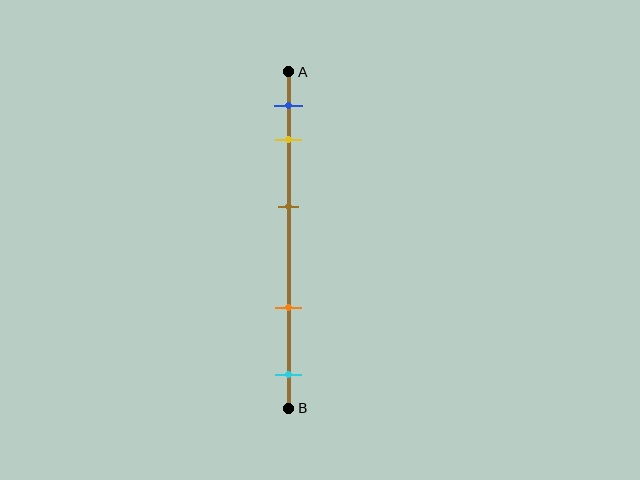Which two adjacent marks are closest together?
The blue and yellow marks are the closest adjacent pair.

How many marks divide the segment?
There are 5 marks dividing the segment.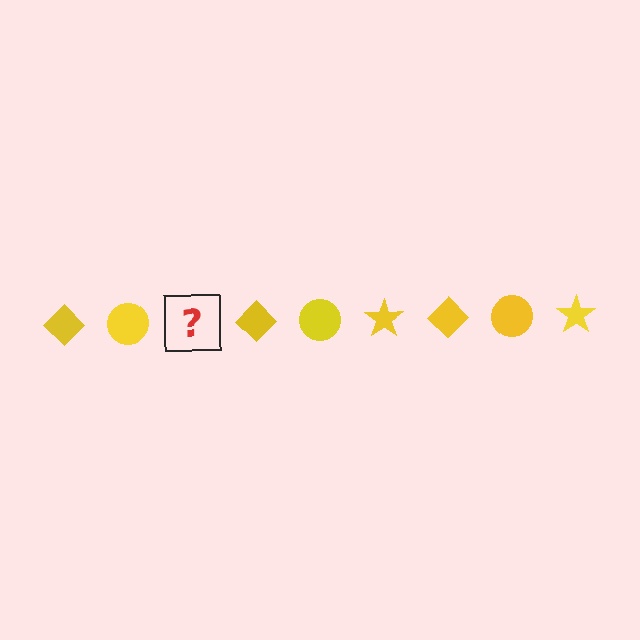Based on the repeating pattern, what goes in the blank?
The blank should be a yellow star.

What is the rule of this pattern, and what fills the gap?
The rule is that the pattern cycles through diamond, circle, star shapes in yellow. The gap should be filled with a yellow star.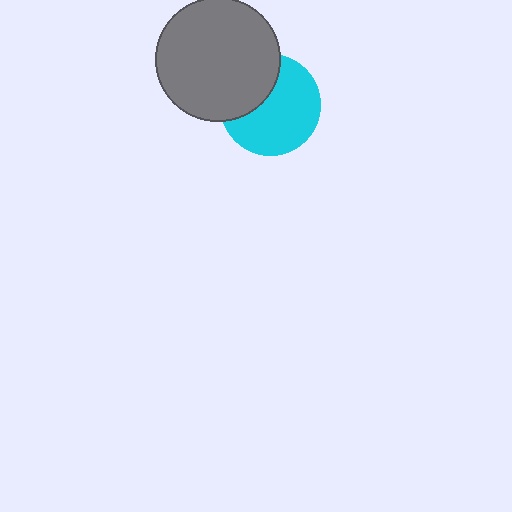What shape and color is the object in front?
The object in front is a gray circle.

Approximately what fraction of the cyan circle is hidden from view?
Roughly 34% of the cyan circle is hidden behind the gray circle.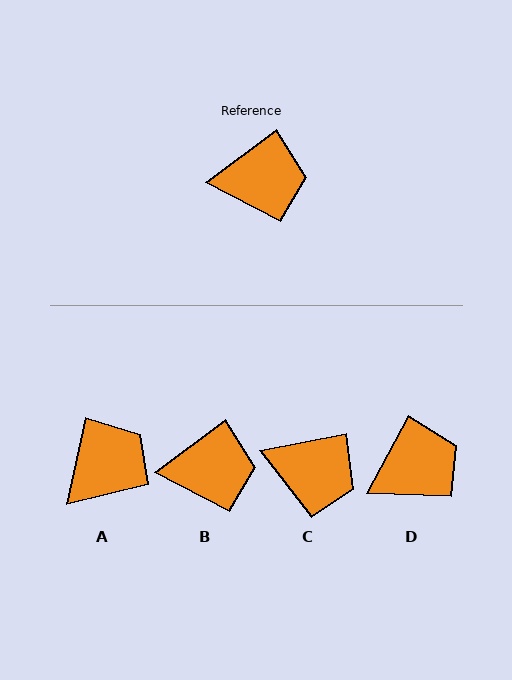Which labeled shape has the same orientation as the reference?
B.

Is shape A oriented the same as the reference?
No, it is off by about 41 degrees.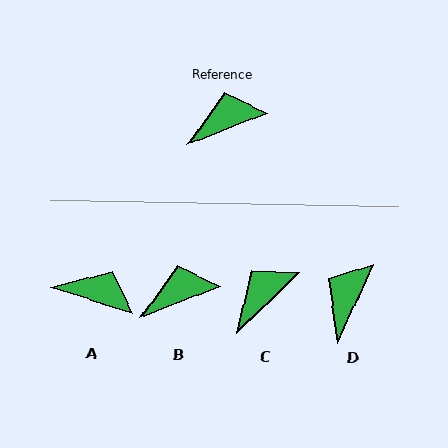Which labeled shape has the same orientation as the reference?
B.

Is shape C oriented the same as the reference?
No, it is off by about 23 degrees.